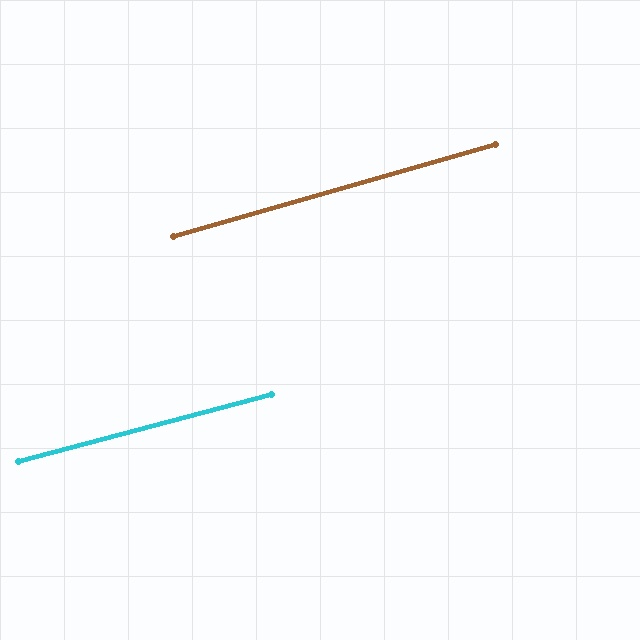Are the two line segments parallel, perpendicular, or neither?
Parallel — their directions differ by only 1.1°.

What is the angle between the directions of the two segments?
Approximately 1 degree.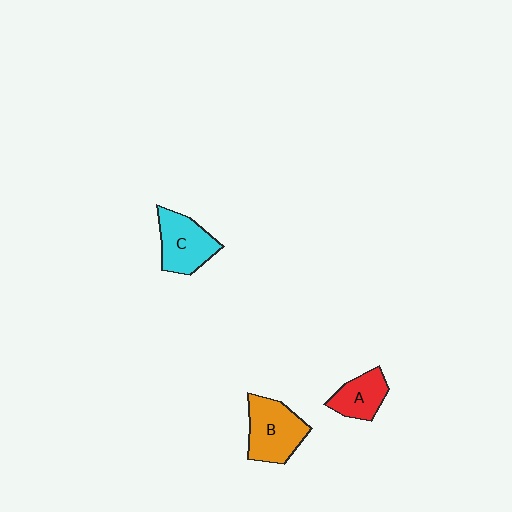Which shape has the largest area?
Shape B (orange).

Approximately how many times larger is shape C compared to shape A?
Approximately 1.4 times.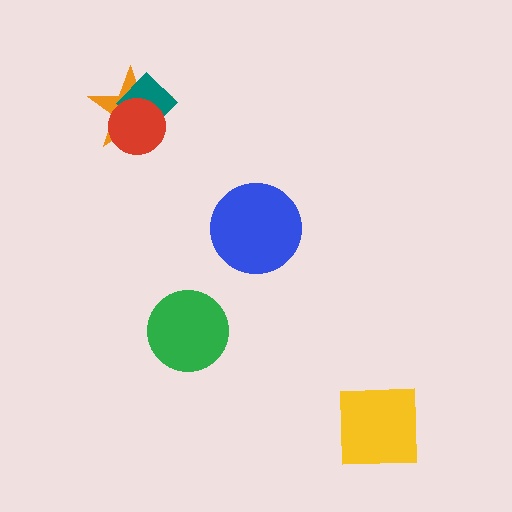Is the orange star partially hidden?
Yes, it is partially covered by another shape.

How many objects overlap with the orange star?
2 objects overlap with the orange star.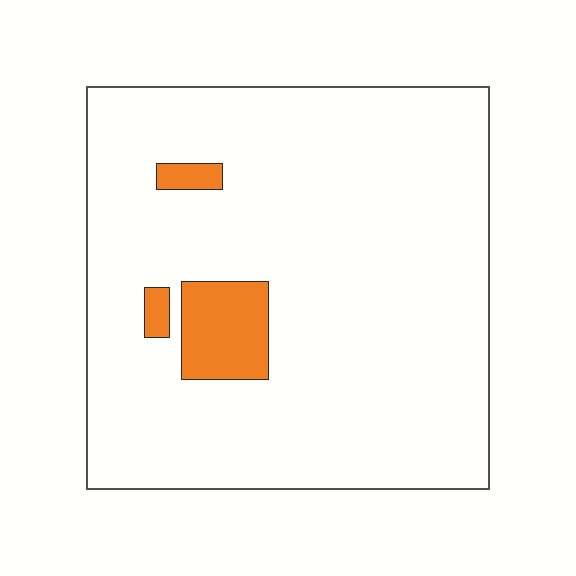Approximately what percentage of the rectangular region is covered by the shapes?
Approximately 5%.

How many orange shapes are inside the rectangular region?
3.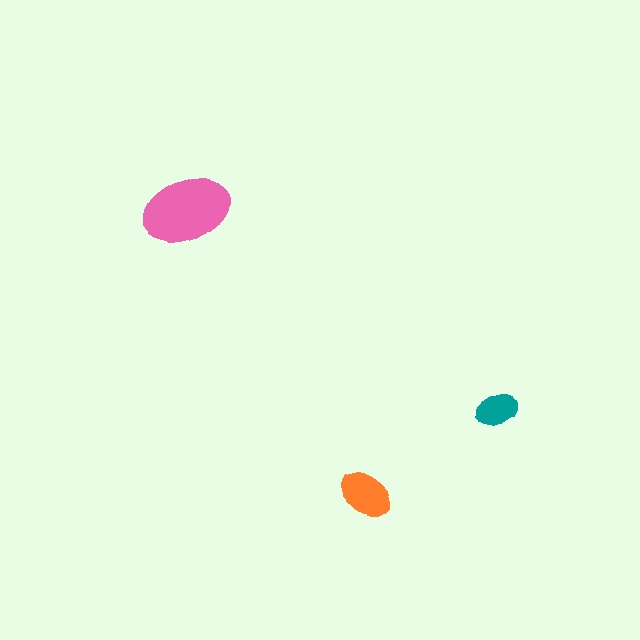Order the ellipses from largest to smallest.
the pink one, the orange one, the teal one.